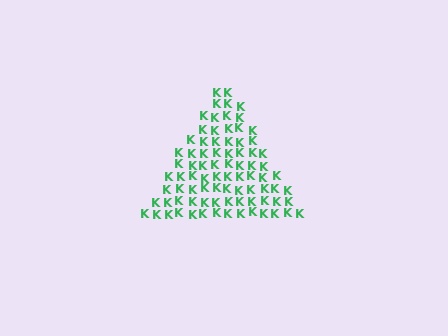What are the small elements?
The small elements are letter K's.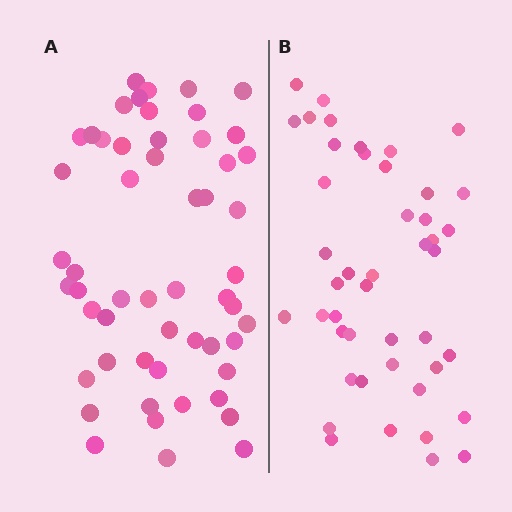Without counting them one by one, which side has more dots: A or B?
Region A (the left region) has more dots.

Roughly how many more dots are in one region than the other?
Region A has roughly 8 or so more dots than region B.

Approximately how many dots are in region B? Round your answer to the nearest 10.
About 40 dots. (The exact count is 45, which rounds to 40.)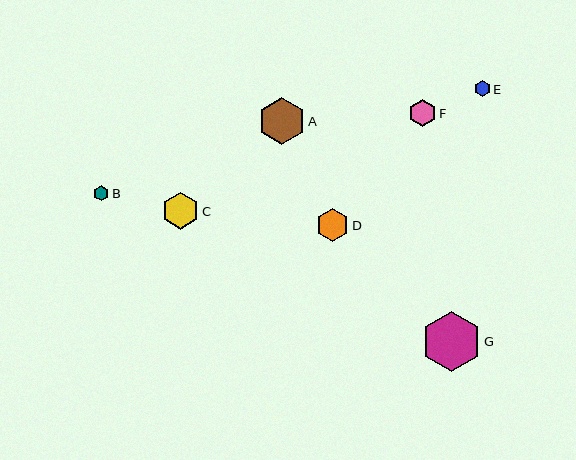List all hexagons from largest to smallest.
From largest to smallest: G, A, C, D, F, E, B.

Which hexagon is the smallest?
Hexagon B is the smallest with a size of approximately 15 pixels.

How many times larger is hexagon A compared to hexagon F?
Hexagon A is approximately 1.7 times the size of hexagon F.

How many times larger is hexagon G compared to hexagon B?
Hexagon G is approximately 4.0 times the size of hexagon B.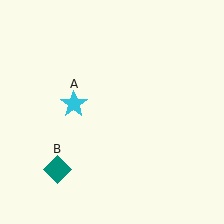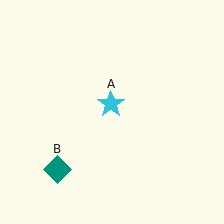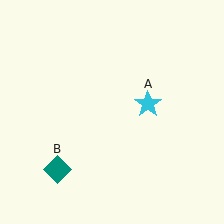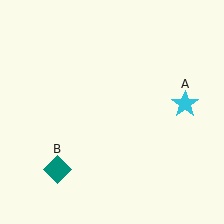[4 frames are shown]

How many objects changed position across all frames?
1 object changed position: cyan star (object A).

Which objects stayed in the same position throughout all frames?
Teal diamond (object B) remained stationary.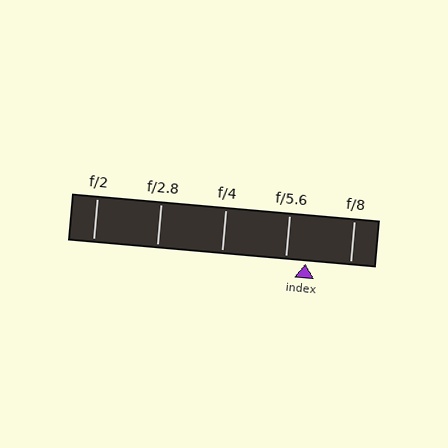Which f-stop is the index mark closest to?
The index mark is closest to f/5.6.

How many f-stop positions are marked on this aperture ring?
There are 5 f-stop positions marked.